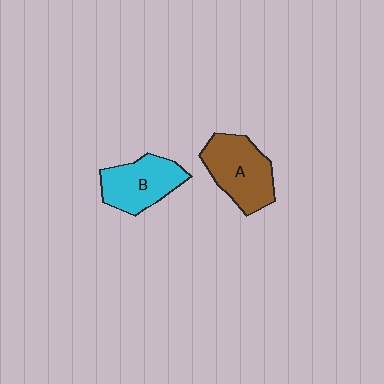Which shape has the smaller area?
Shape B (cyan).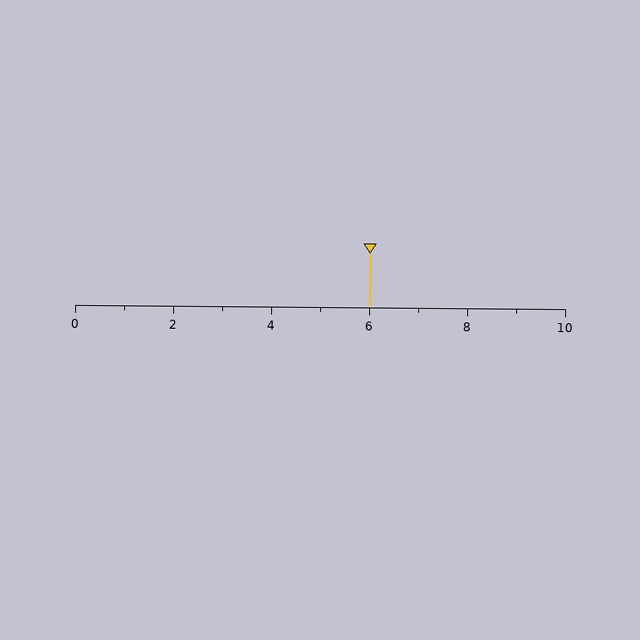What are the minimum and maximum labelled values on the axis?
The axis runs from 0 to 10.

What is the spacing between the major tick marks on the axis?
The major ticks are spaced 2 apart.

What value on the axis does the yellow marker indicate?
The marker indicates approximately 6.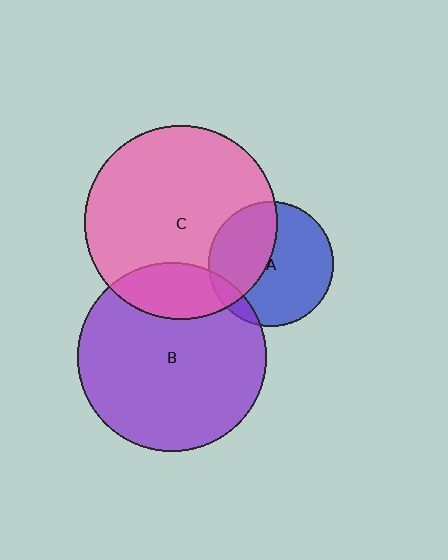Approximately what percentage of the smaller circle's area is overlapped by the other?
Approximately 20%.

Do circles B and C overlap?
Yes.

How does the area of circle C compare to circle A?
Approximately 2.4 times.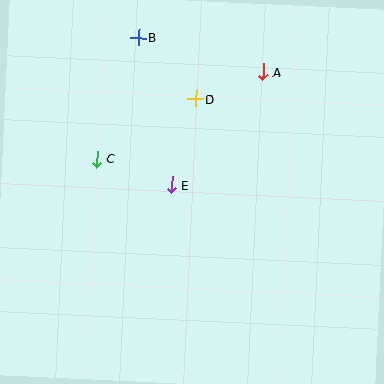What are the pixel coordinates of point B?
Point B is at (138, 37).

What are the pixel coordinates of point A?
Point A is at (263, 72).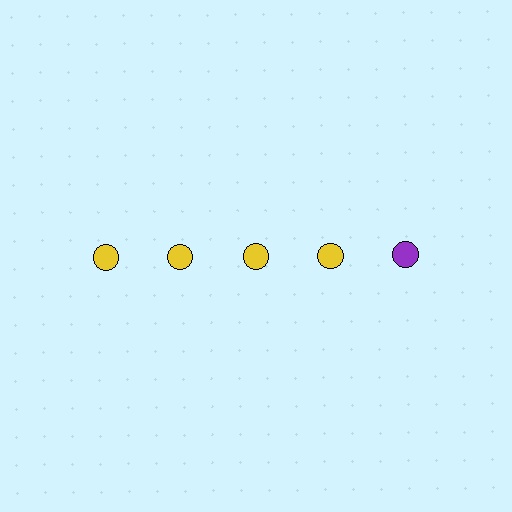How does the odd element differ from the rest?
It has a different color: purple instead of yellow.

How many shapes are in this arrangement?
There are 5 shapes arranged in a grid pattern.